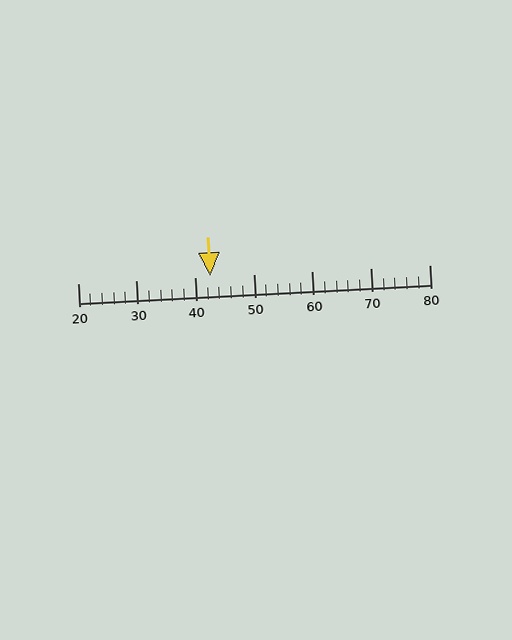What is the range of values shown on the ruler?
The ruler shows values from 20 to 80.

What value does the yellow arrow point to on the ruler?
The yellow arrow points to approximately 43.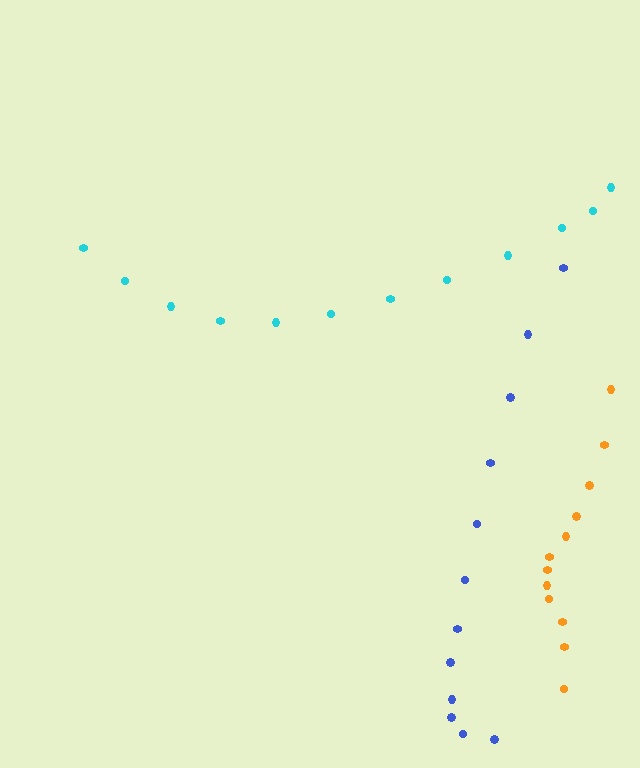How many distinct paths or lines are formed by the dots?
There are 3 distinct paths.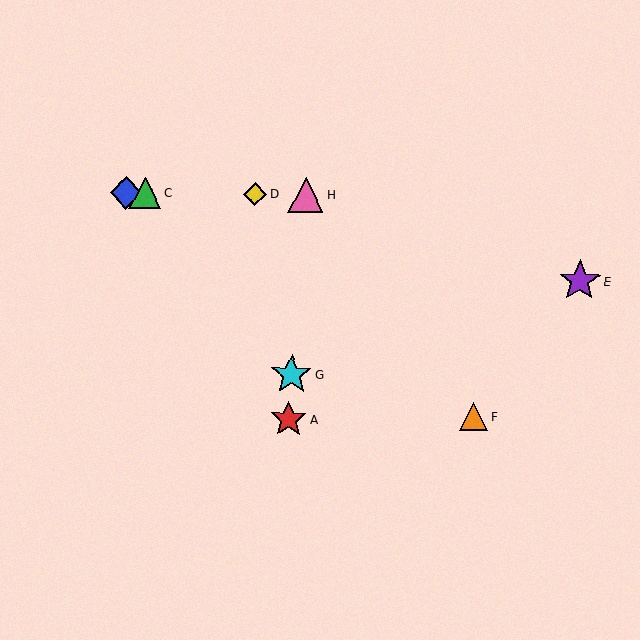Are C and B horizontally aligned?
Yes, both are at y≈193.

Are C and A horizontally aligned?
No, C is at y≈193 and A is at y≈419.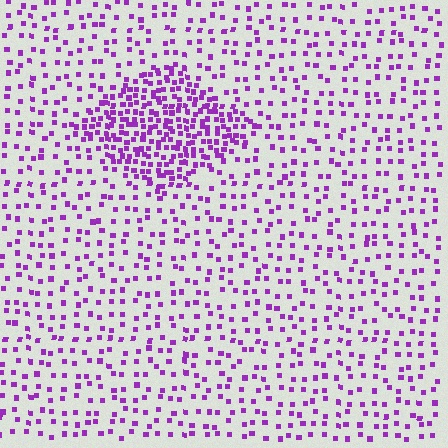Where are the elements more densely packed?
The elements are more densely packed inside the diamond boundary.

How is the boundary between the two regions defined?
The boundary is defined by a change in element density (approximately 2.7x ratio). All elements are the same color, size, and shape.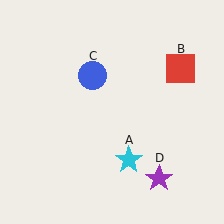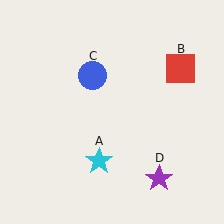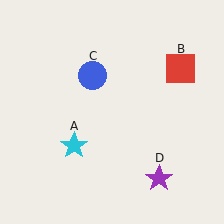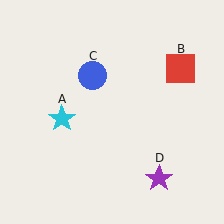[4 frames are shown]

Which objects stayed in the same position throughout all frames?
Red square (object B) and blue circle (object C) and purple star (object D) remained stationary.